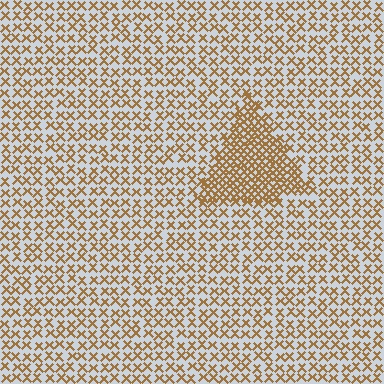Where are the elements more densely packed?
The elements are more densely packed inside the triangle boundary.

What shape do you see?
I see a triangle.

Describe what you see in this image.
The image contains small brown elements arranged at two different densities. A triangle-shaped region is visible where the elements are more densely packed than the surrounding area.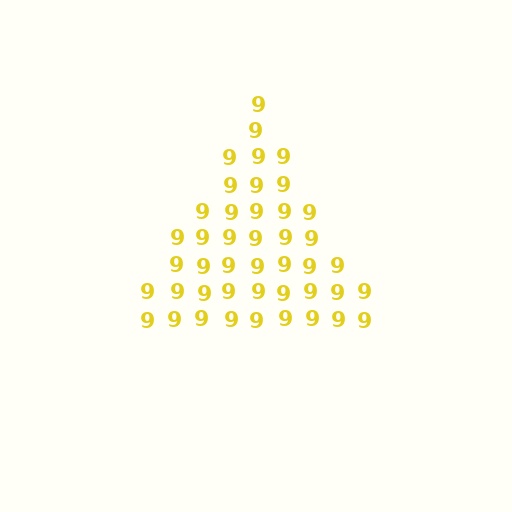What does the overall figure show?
The overall figure shows a triangle.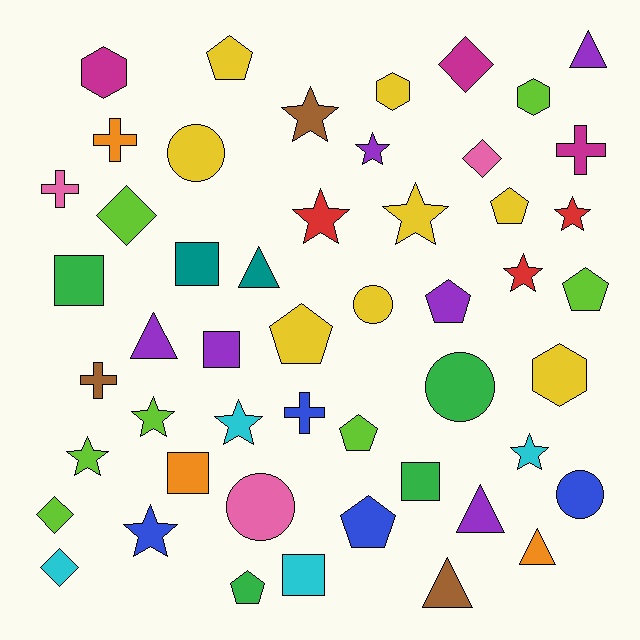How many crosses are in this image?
There are 5 crosses.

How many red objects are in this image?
There are 3 red objects.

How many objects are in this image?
There are 50 objects.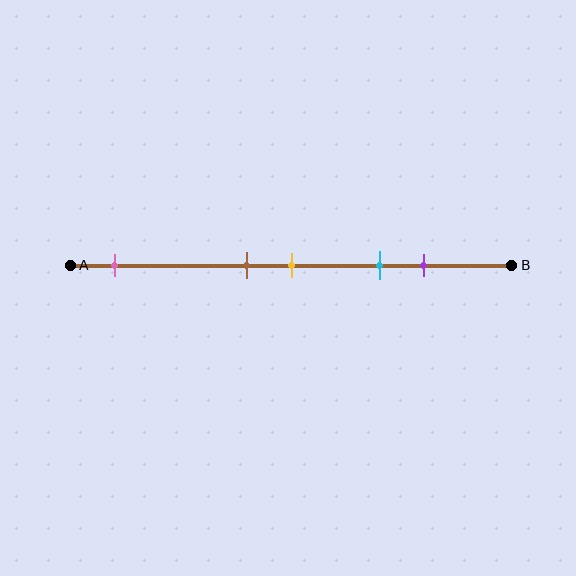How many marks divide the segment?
There are 5 marks dividing the segment.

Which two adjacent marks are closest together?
The brown and yellow marks are the closest adjacent pair.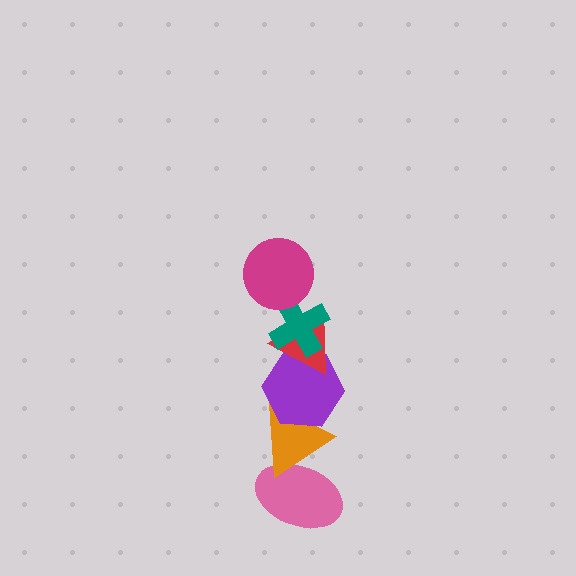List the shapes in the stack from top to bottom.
From top to bottom: the magenta circle, the teal cross, the red triangle, the purple hexagon, the orange triangle, the pink ellipse.